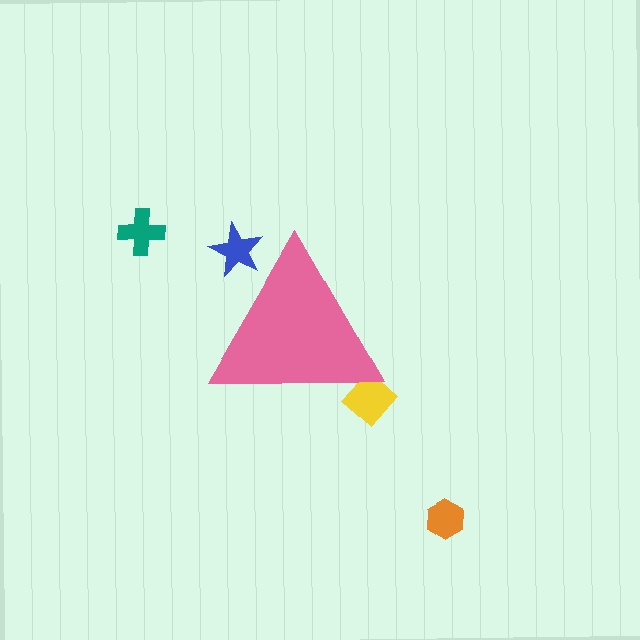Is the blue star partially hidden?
Yes, the blue star is partially hidden behind the pink triangle.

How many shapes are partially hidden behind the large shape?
2 shapes are partially hidden.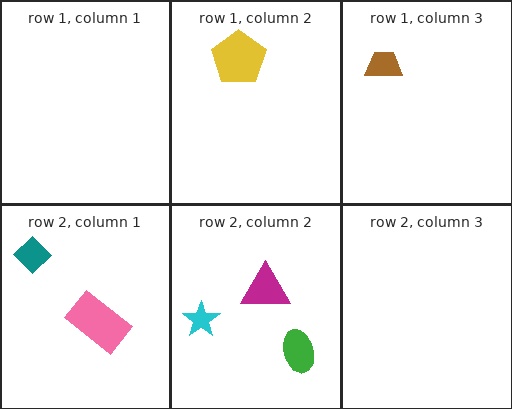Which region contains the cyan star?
The row 2, column 2 region.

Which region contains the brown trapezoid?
The row 1, column 3 region.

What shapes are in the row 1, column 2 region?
The yellow pentagon.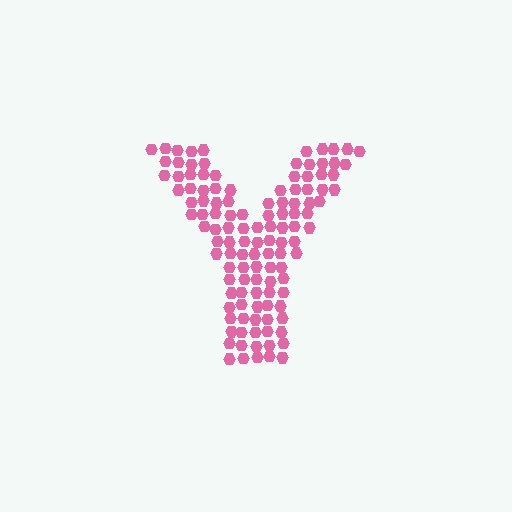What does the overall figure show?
The overall figure shows the letter Y.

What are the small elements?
The small elements are hexagons.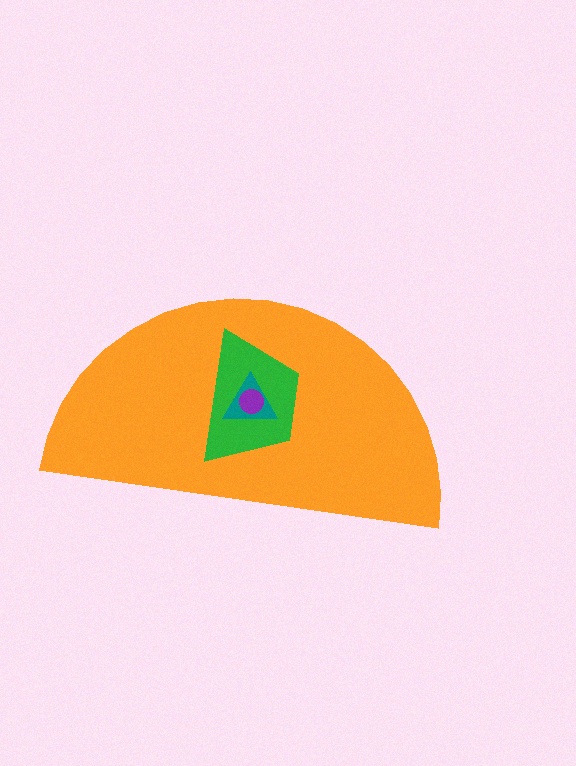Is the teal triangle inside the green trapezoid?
Yes.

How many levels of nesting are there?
4.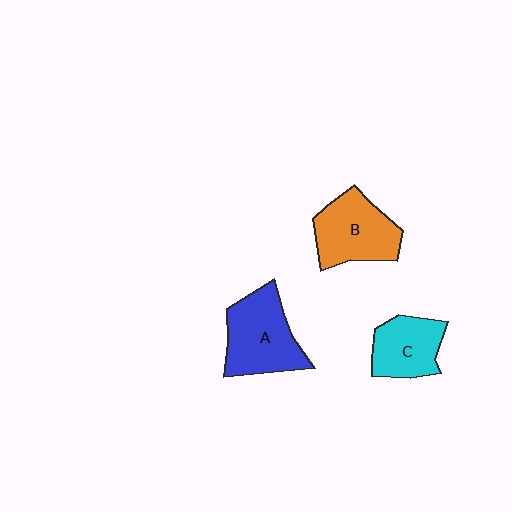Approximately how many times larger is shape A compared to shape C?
Approximately 1.4 times.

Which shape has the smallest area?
Shape C (cyan).